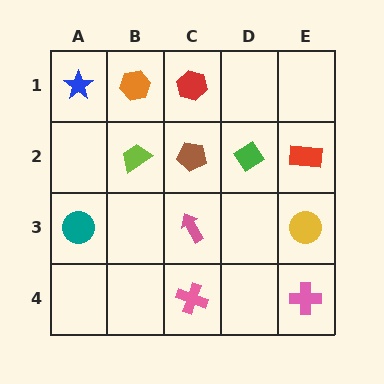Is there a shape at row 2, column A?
No, that cell is empty.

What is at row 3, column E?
A yellow circle.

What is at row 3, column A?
A teal circle.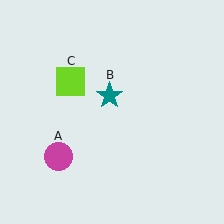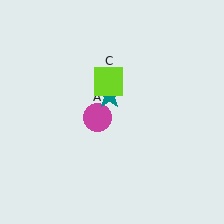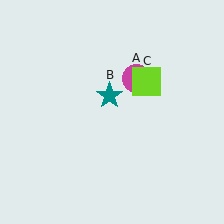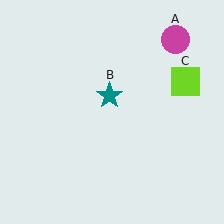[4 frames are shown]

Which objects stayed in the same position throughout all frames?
Teal star (object B) remained stationary.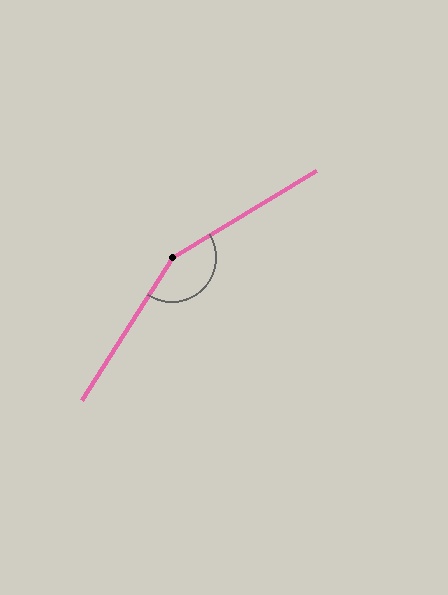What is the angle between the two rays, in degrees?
Approximately 154 degrees.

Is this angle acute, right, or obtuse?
It is obtuse.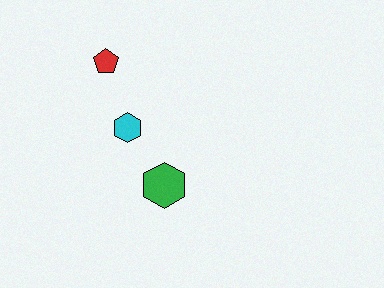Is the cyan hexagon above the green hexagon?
Yes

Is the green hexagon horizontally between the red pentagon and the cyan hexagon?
No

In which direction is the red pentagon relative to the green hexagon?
The red pentagon is above the green hexagon.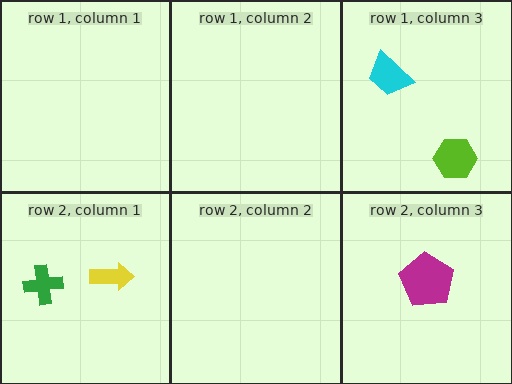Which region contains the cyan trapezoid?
The row 1, column 3 region.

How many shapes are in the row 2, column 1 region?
2.